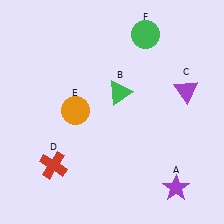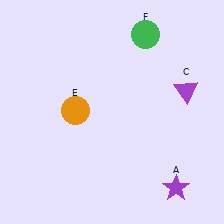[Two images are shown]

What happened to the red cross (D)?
The red cross (D) was removed in Image 2. It was in the bottom-left area of Image 1.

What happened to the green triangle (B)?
The green triangle (B) was removed in Image 2. It was in the top-right area of Image 1.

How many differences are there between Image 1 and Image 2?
There are 2 differences between the two images.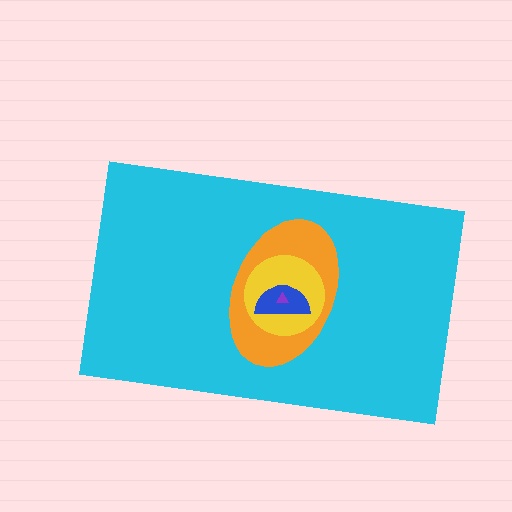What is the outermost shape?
The cyan rectangle.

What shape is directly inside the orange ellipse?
The yellow circle.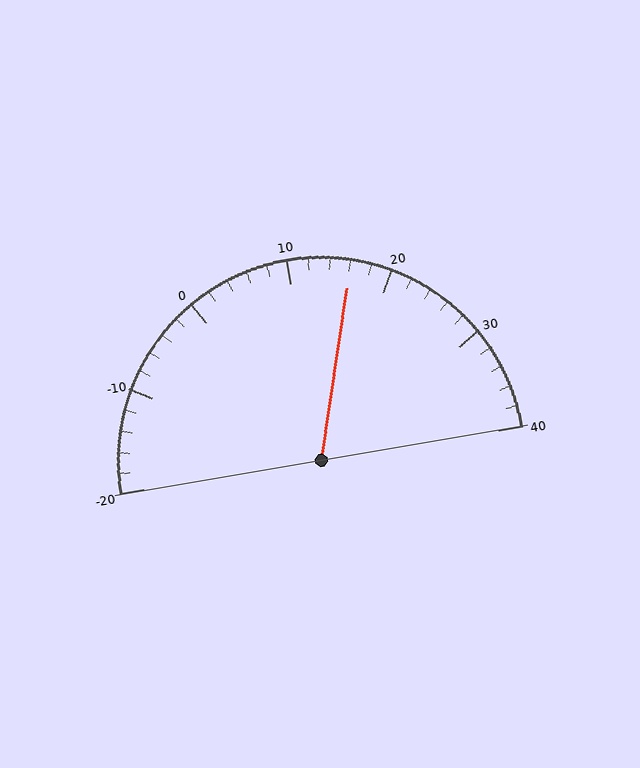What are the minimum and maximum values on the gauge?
The gauge ranges from -20 to 40.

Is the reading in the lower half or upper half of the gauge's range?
The reading is in the upper half of the range (-20 to 40).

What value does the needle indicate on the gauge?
The needle indicates approximately 16.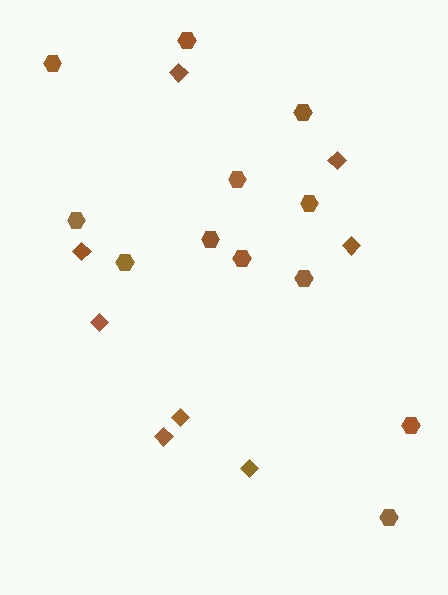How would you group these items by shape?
There are 2 groups: one group of diamonds (8) and one group of hexagons (12).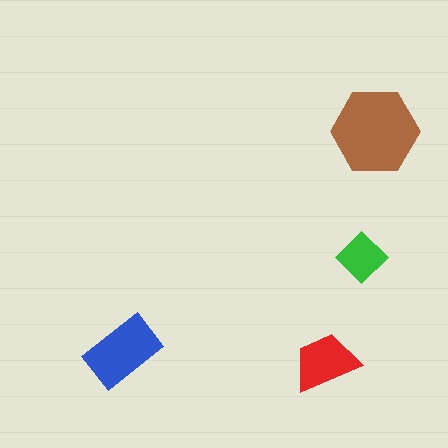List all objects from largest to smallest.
The brown hexagon, the blue rectangle, the red trapezoid, the green diamond.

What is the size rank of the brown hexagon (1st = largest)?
1st.